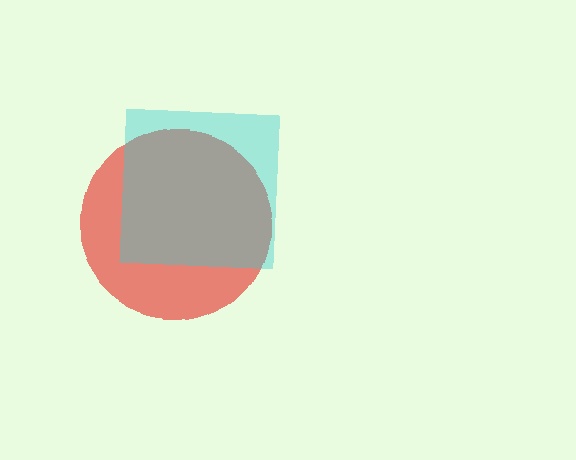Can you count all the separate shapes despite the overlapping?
Yes, there are 2 separate shapes.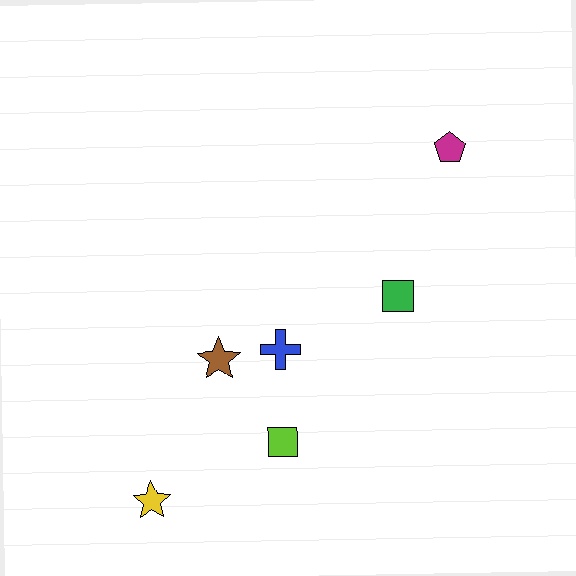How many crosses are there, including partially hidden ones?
There is 1 cross.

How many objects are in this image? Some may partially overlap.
There are 6 objects.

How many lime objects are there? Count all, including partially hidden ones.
There is 1 lime object.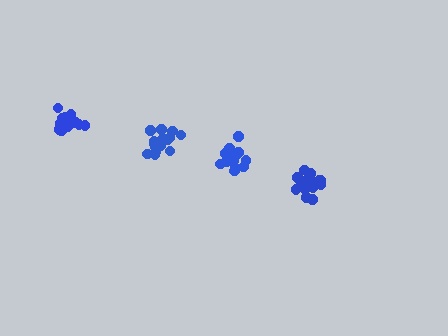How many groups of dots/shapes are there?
There are 4 groups.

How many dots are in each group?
Group 1: 19 dots, Group 2: 16 dots, Group 3: 18 dots, Group 4: 19 dots (72 total).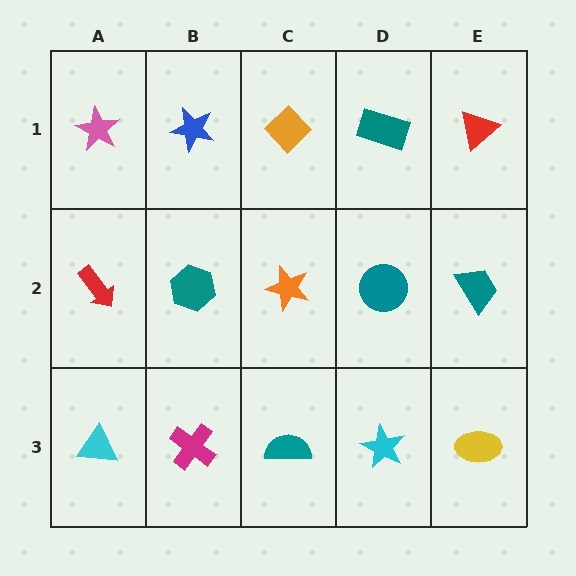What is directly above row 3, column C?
An orange star.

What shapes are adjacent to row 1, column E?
A teal trapezoid (row 2, column E), a teal rectangle (row 1, column D).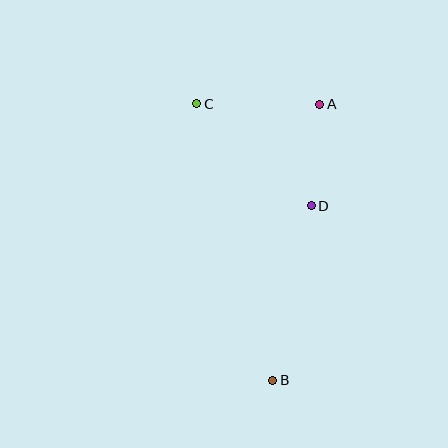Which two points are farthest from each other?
Points B and C are farthest from each other.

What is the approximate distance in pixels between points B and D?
The distance between B and D is approximately 179 pixels.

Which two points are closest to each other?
Points A and D are closest to each other.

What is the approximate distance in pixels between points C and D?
The distance between C and D is approximately 153 pixels.